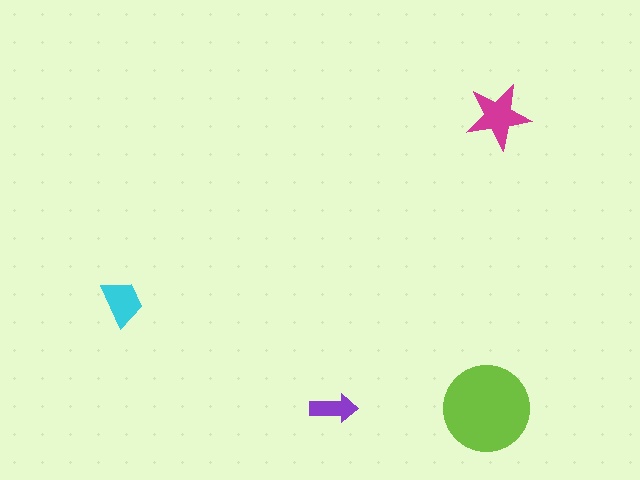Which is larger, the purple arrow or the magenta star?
The magenta star.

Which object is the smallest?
The purple arrow.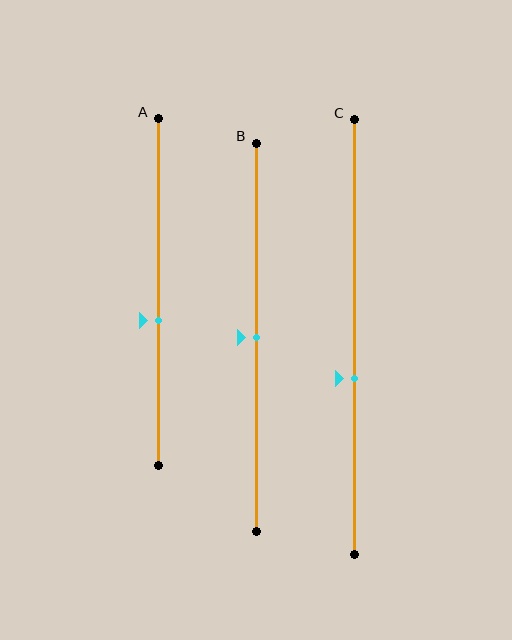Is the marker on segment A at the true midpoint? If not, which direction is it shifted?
No, the marker on segment A is shifted downward by about 8% of the segment length.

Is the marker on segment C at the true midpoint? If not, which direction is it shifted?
No, the marker on segment C is shifted downward by about 10% of the segment length.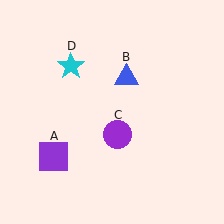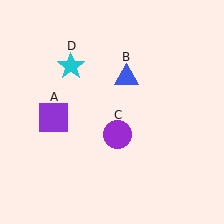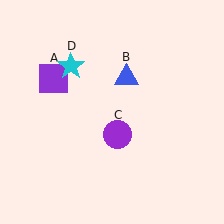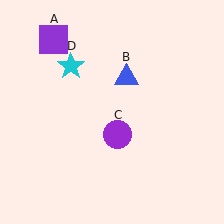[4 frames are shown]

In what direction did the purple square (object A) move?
The purple square (object A) moved up.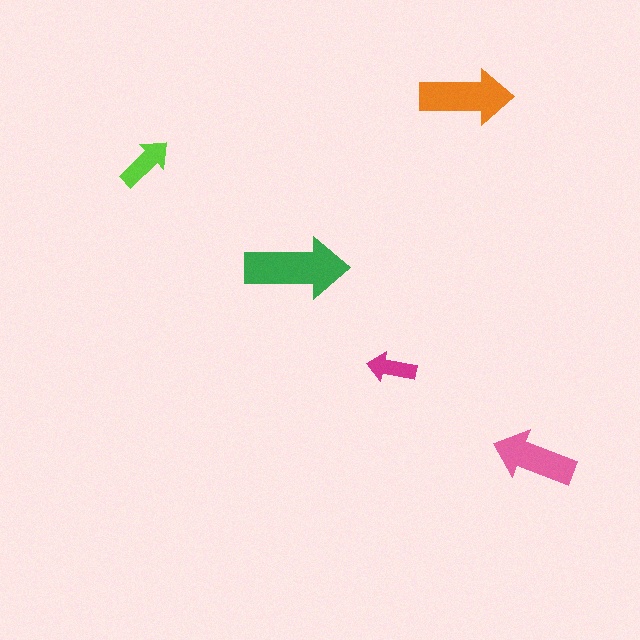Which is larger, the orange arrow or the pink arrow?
The orange one.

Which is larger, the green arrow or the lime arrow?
The green one.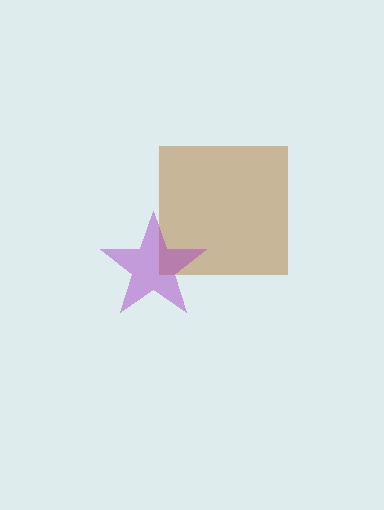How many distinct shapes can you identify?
There are 2 distinct shapes: a brown square, a purple star.